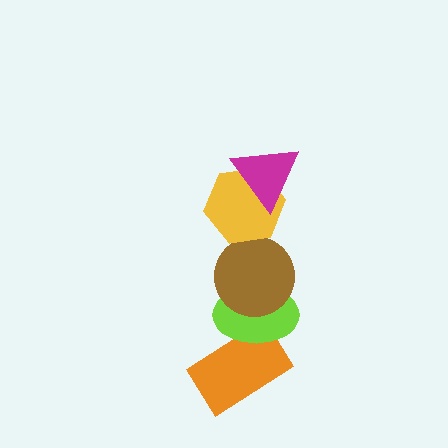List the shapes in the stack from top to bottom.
From top to bottom: the magenta triangle, the yellow hexagon, the brown circle, the lime ellipse, the orange rectangle.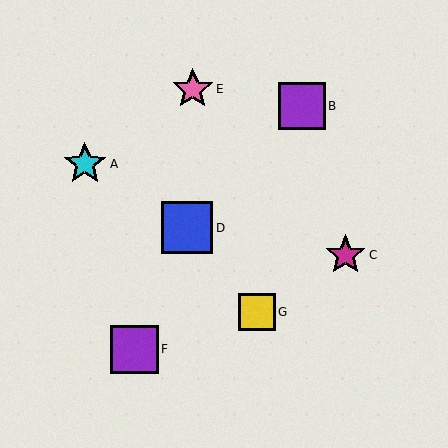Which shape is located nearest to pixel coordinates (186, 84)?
The pink star (labeled E) at (193, 89) is nearest to that location.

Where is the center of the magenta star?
The center of the magenta star is at (345, 255).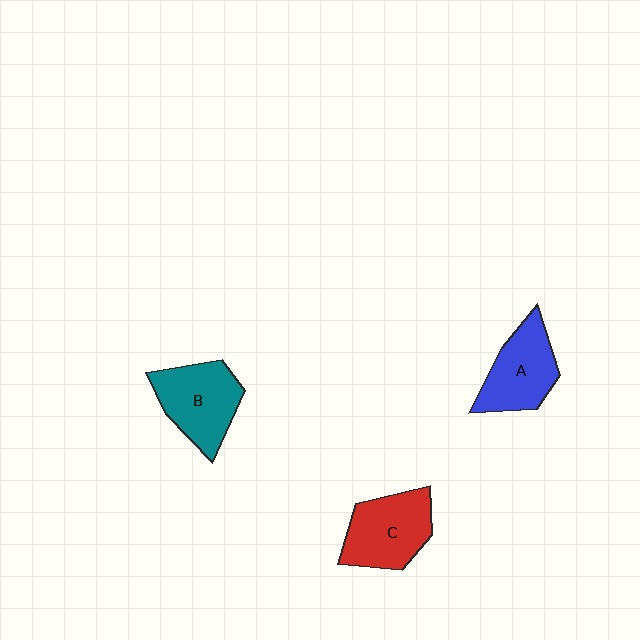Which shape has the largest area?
Shape B (teal).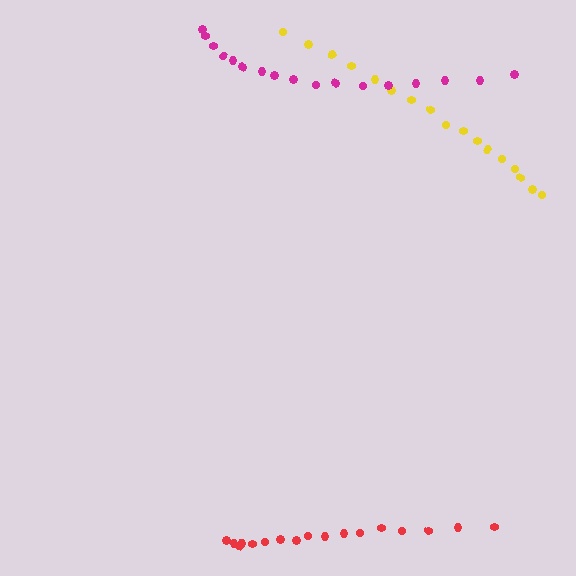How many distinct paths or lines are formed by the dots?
There are 3 distinct paths.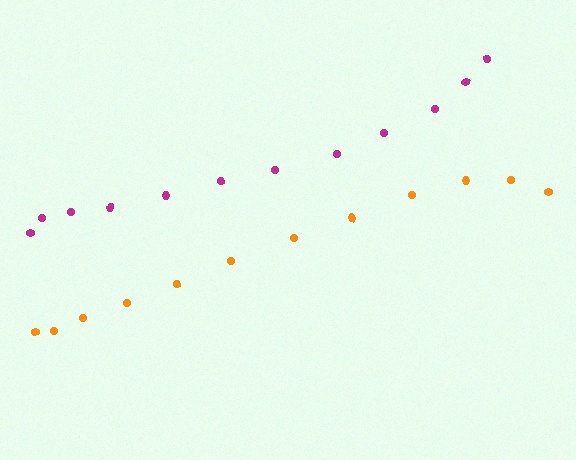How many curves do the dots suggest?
There are 2 distinct paths.